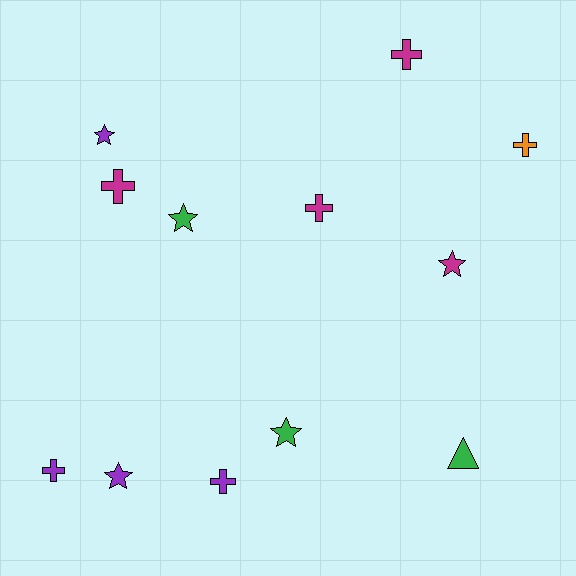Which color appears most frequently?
Purple, with 4 objects.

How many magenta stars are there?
There is 1 magenta star.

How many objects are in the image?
There are 12 objects.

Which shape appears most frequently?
Cross, with 6 objects.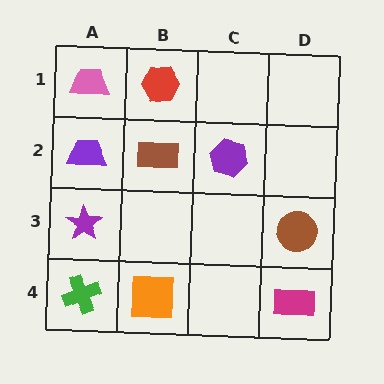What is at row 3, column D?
A brown circle.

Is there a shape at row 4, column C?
No, that cell is empty.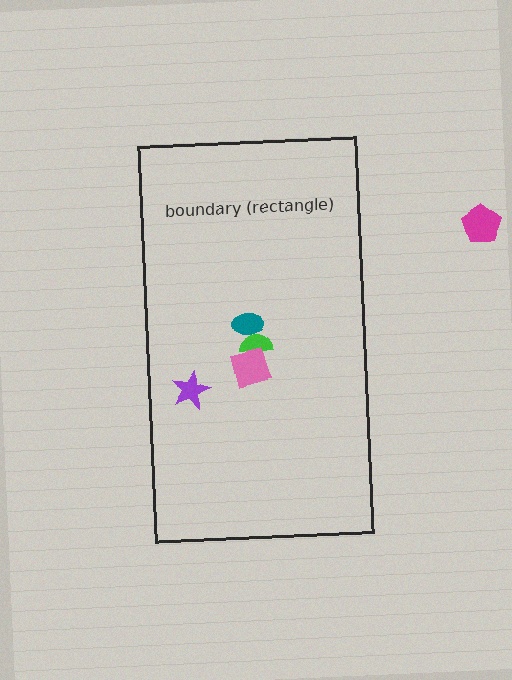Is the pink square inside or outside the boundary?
Inside.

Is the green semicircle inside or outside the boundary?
Inside.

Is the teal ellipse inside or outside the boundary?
Inside.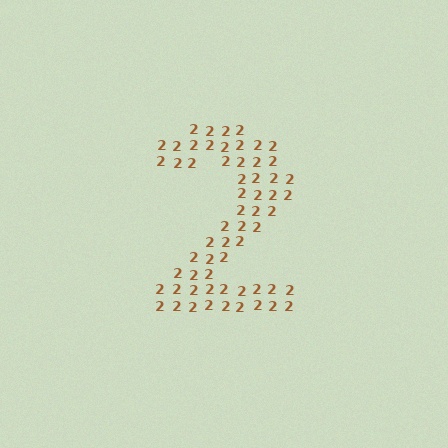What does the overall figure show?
The overall figure shows the digit 2.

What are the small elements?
The small elements are digit 2's.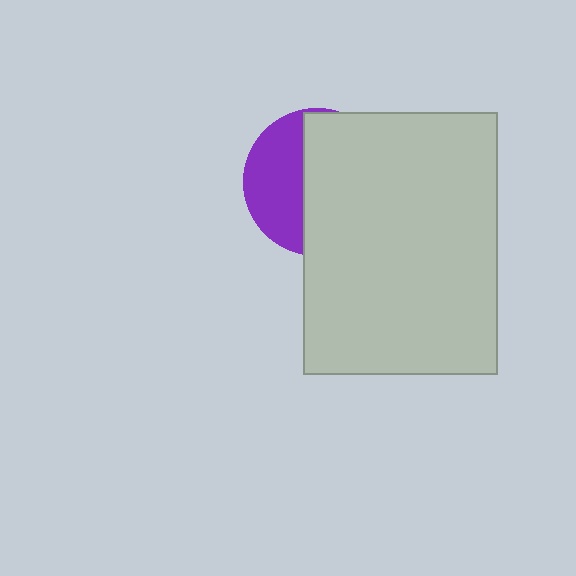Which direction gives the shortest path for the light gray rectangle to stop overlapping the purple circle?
Moving right gives the shortest separation.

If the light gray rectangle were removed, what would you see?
You would see the complete purple circle.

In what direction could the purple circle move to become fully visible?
The purple circle could move left. That would shift it out from behind the light gray rectangle entirely.